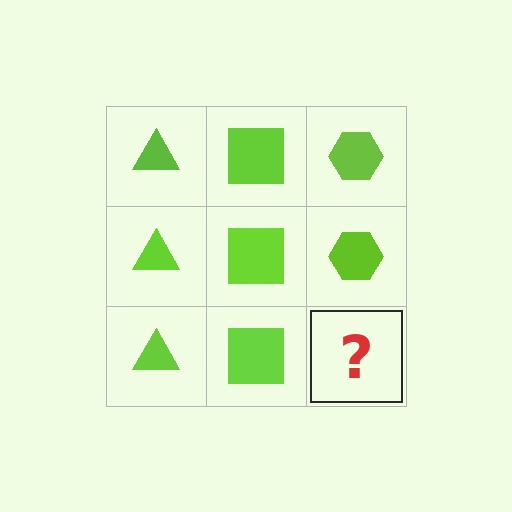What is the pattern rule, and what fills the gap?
The rule is that each column has a consistent shape. The gap should be filled with a lime hexagon.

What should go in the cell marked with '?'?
The missing cell should contain a lime hexagon.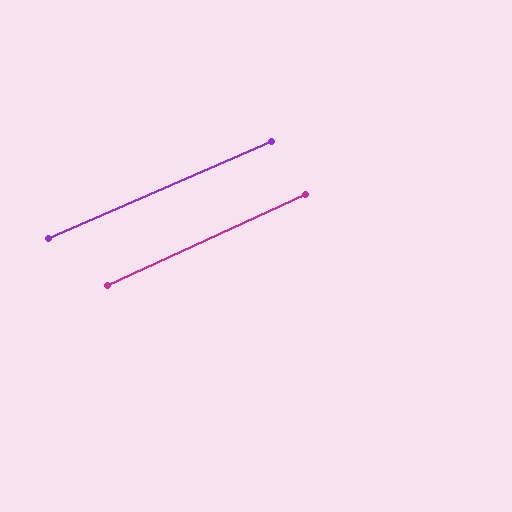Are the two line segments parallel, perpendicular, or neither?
Parallel — their directions differ by only 1.1°.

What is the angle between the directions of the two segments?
Approximately 1 degree.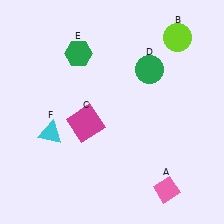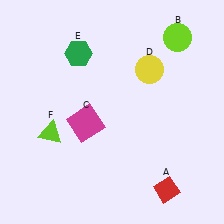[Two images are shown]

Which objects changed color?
A changed from pink to red. D changed from green to yellow. F changed from cyan to lime.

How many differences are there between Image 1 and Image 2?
There are 3 differences between the two images.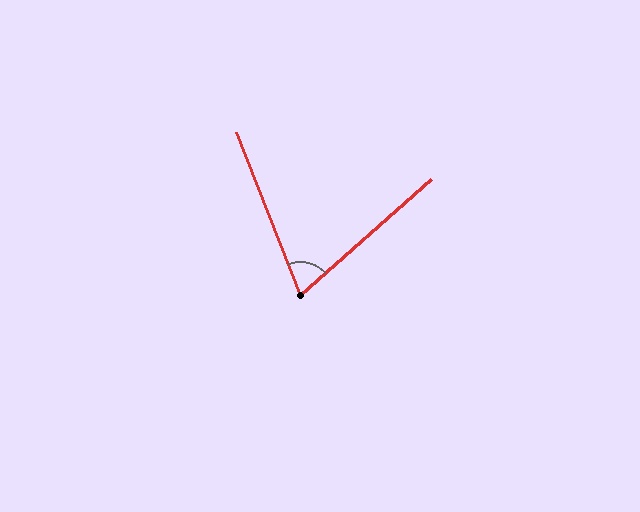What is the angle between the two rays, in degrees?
Approximately 70 degrees.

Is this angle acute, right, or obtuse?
It is acute.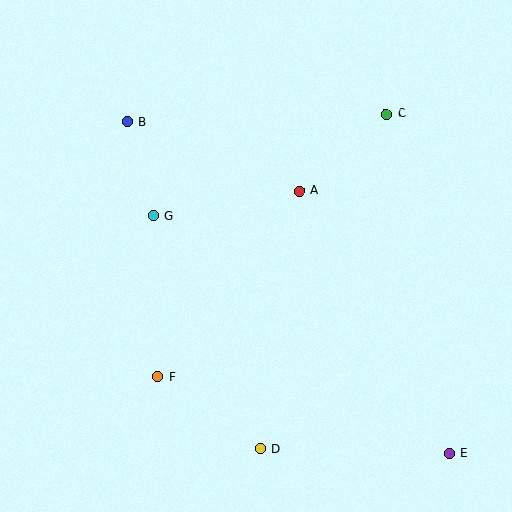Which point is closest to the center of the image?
Point A at (299, 191) is closest to the center.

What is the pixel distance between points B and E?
The distance between B and E is 462 pixels.